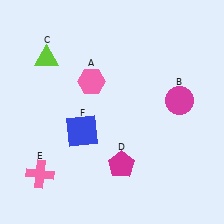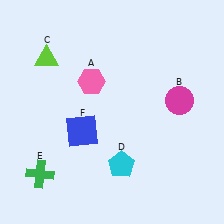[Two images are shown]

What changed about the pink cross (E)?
In Image 1, E is pink. In Image 2, it changed to green.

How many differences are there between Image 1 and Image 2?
There are 2 differences between the two images.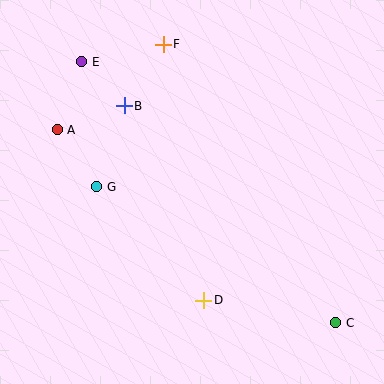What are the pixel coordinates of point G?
Point G is at (97, 187).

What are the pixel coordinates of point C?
Point C is at (336, 323).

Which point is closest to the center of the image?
Point G at (97, 187) is closest to the center.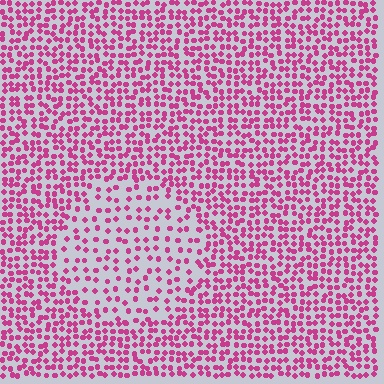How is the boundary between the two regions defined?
The boundary is defined by a change in element density (approximately 2.0x ratio). All elements are the same color, size, and shape.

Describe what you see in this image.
The image contains small magenta elements arranged at two different densities. A circle-shaped region is visible where the elements are less densely packed than the surrounding area.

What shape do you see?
I see a circle.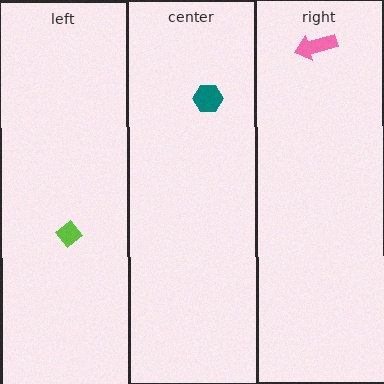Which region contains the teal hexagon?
The center region.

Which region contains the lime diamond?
The left region.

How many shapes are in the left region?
1.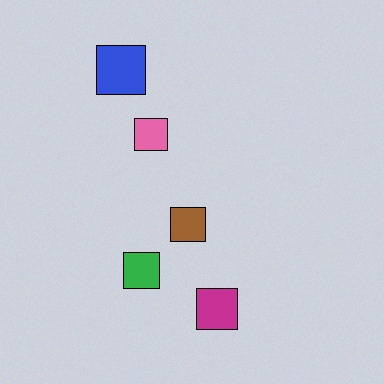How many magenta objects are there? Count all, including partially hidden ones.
There is 1 magenta object.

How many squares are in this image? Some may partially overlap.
There are 5 squares.